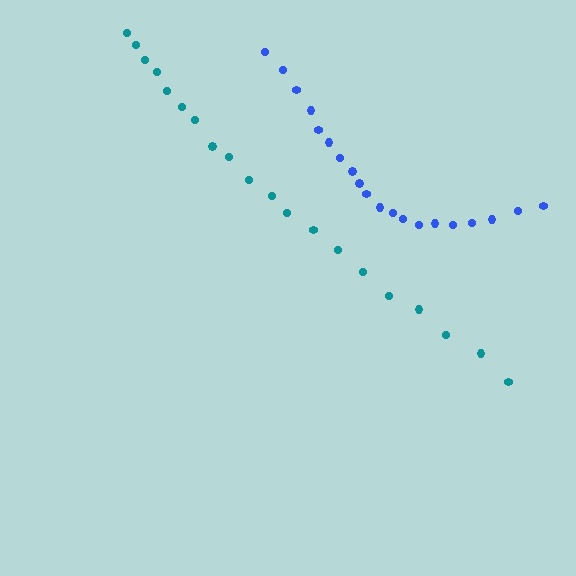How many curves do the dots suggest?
There are 2 distinct paths.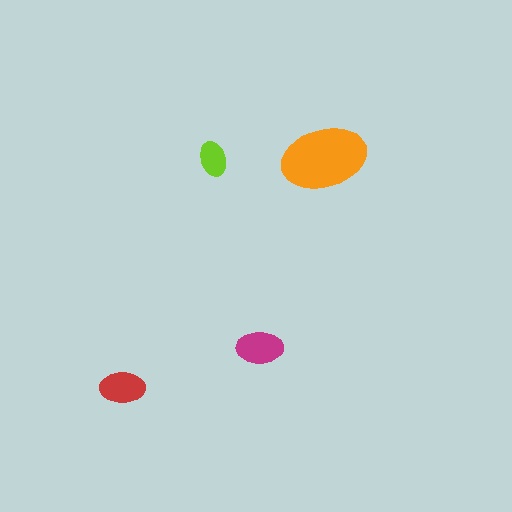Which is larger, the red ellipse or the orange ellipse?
The orange one.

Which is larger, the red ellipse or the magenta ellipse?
The magenta one.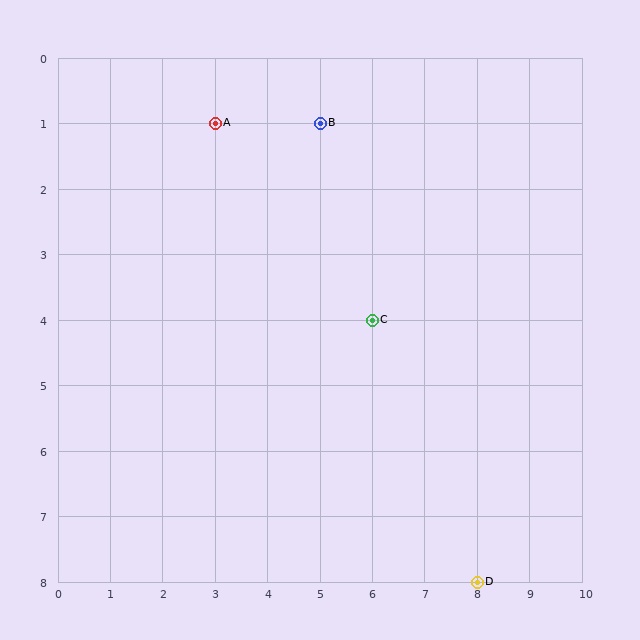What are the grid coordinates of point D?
Point D is at grid coordinates (8, 8).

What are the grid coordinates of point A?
Point A is at grid coordinates (3, 1).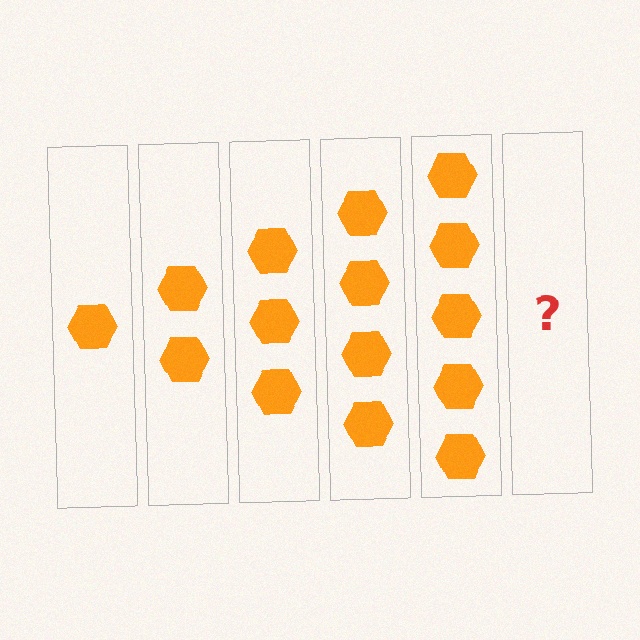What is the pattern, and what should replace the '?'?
The pattern is that each step adds one more hexagon. The '?' should be 6 hexagons.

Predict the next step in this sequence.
The next step is 6 hexagons.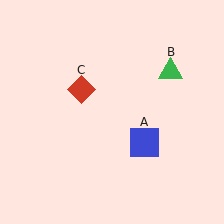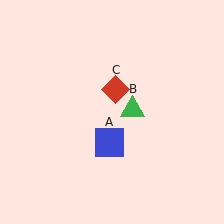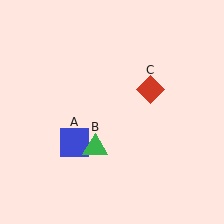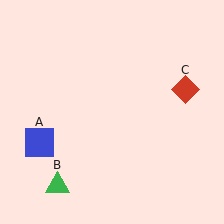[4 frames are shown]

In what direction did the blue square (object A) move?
The blue square (object A) moved left.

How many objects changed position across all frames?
3 objects changed position: blue square (object A), green triangle (object B), red diamond (object C).